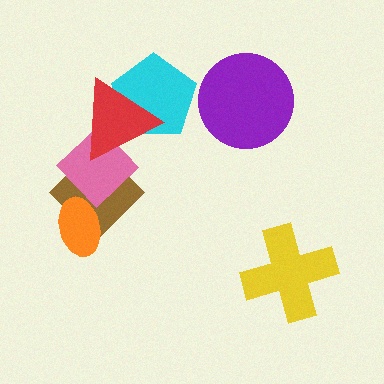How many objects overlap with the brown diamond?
3 objects overlap with the brown diamond.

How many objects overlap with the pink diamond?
2 objects overlap with the pink diamond.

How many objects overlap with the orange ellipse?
1 object overlaps with the orange ellipse.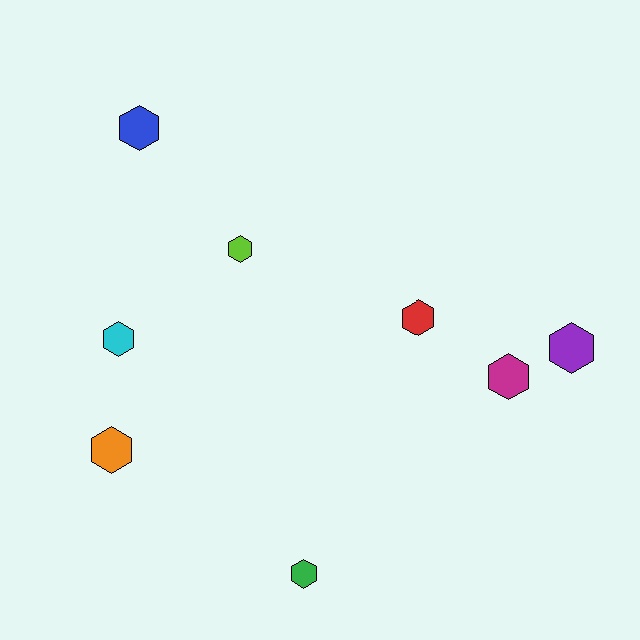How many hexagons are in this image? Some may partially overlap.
There are 8 hexagons.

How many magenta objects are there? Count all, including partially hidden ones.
There is 1 magenta object.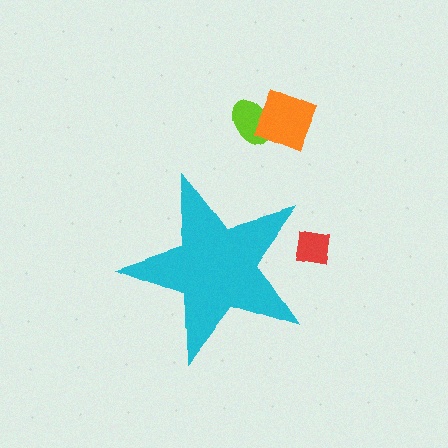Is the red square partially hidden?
Yes, the red square is partially hidden behind the cyan star.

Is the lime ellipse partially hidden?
No, the lime ellipse is fully visible.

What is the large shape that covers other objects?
A cyan star.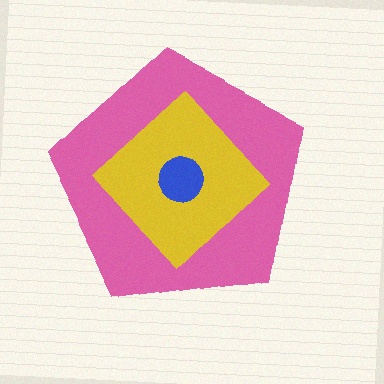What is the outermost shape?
The pink pentagon.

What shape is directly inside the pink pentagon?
The yellow diamond.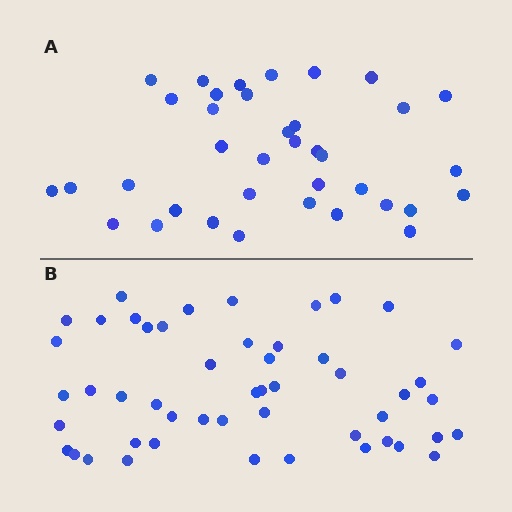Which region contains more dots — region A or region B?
Region B (the bottom region) has more dots.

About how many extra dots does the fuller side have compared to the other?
Region B has approximately 15 more dots than region A.